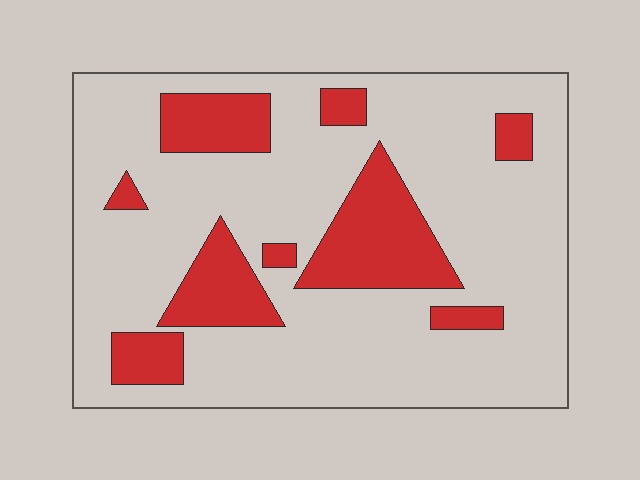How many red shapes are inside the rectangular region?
9.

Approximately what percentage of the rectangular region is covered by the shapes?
Approximately 25%.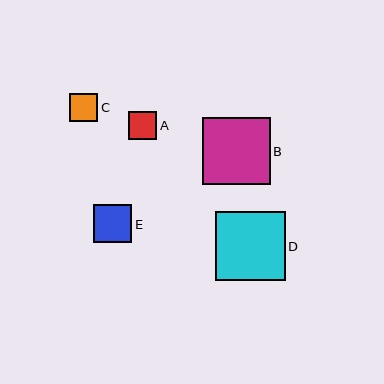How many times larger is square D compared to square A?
Square D is approximately 2.5 times the size of square A.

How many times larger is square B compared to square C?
Square B is approximately 2.4 times the size of square C.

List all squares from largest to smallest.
From largest to smallest: D, B, E, C, A.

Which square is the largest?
Square D is the largest with a size of approximately 70 pixels.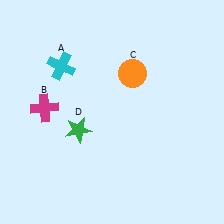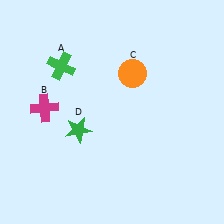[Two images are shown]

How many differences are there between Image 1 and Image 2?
There is 1 difference between the two images.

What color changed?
The cross (A) changed from cyan in Image 1 to green in Image 2.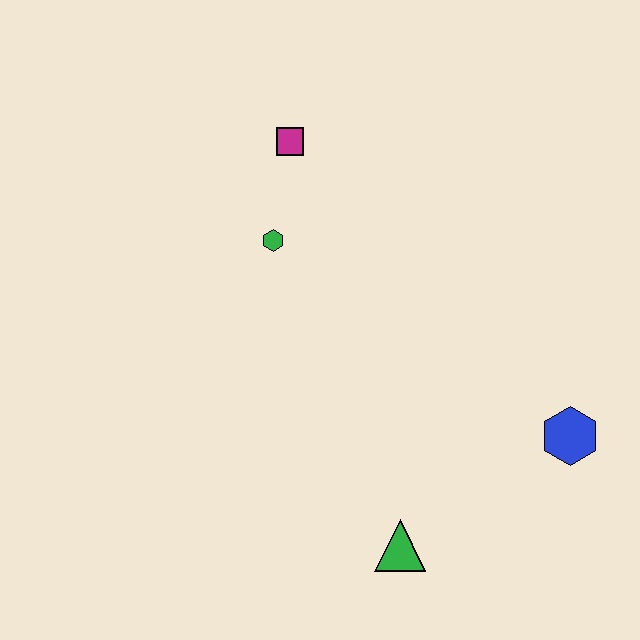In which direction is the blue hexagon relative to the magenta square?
The blue hexagon is below the magenta square.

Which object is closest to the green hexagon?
The magenta square is closest to the green hexagon.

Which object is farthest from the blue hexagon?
The magenta square is farthest from the blue hexagon.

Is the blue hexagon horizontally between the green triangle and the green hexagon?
No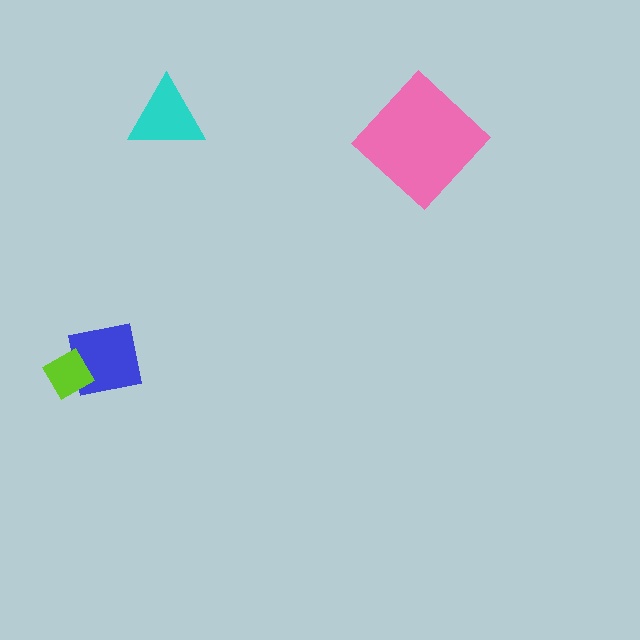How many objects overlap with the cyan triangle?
0 objects overlap with the cyan triangle.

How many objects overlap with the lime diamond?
1 object overlaps with the lime diamond.